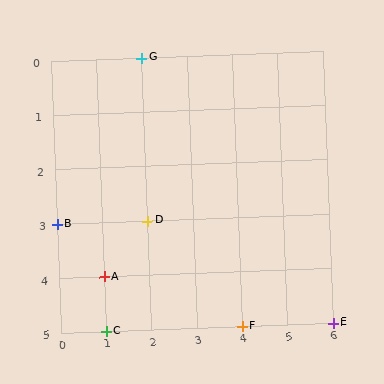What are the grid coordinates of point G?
Point G is at grid coordinates (2, 0).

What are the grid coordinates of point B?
Point B is at grid coordinates (0, 3).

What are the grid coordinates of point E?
Point E is at grid coordinates (6, 5).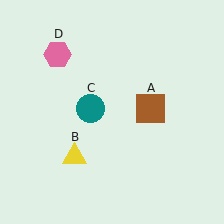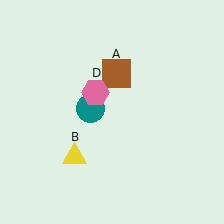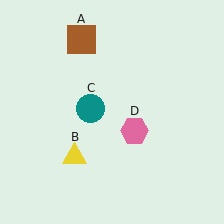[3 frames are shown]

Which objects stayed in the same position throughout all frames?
Yellow triangle (object B) and teal circle (object C) remained stationary.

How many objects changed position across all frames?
2 objects changed position: brown square (object A), pink hexagon (object D).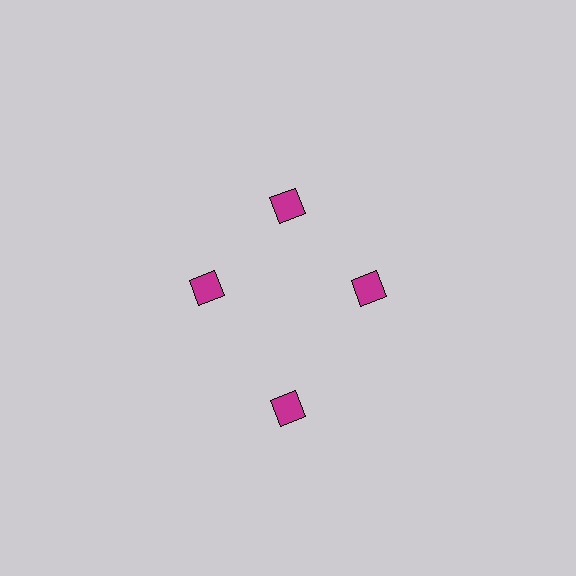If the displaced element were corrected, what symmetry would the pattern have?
It would have 4-fold rotational symmetry — the pattern would map onto itself every 90 degrees.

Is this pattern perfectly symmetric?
No. The 4 magenta diamonds are arranged in a ring, but one element near the 6 o'clock position is pushed outward from the center, breaking the 4-fold rotational symmetry.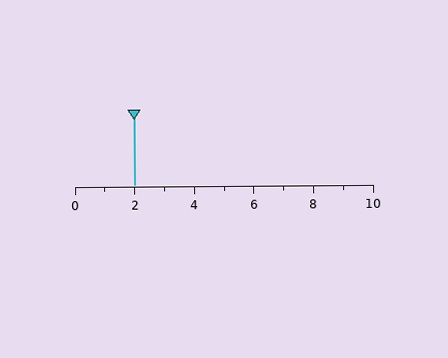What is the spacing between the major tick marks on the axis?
The major ticks are spaced 2 apart.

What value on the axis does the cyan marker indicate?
The marker indicates approximately 2.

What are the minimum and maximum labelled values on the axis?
The axis runs from 0 to 10.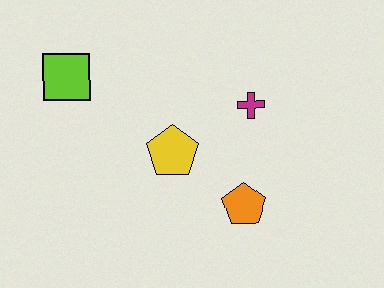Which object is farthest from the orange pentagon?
The lime square is farthest from the orange pentagon.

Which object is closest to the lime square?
The yellow pentagon is closest to the lime square.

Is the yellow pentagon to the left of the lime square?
No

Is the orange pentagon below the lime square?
Yes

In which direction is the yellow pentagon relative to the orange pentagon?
The yellow pentagon is to the left of the orange pentagon.